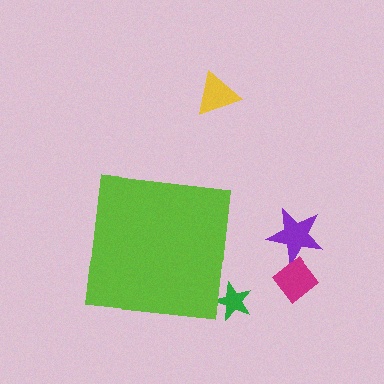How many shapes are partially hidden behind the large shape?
1 shape is partially hidden.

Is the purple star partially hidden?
No, the purple star is fully visible.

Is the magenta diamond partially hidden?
No, the magenta diamond is fully visible.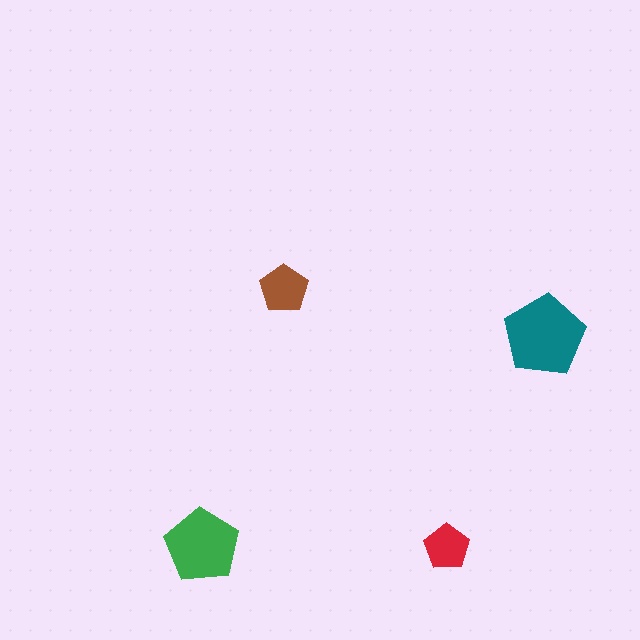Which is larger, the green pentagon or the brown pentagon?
The green one.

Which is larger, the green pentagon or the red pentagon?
The green one.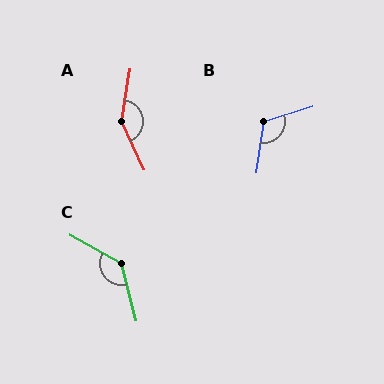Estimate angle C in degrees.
Approximately 132 degrees.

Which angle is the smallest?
B, at approximately 116 degrees.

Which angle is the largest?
A, at approximately 146 degrees.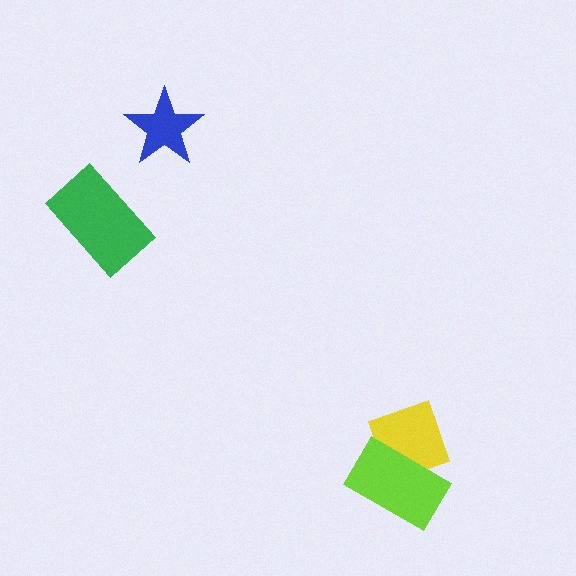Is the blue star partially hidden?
No, no other shape covers it.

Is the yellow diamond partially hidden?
Yes, it is partially covered by another shape.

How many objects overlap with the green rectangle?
0 objects overlap with the green rectangle.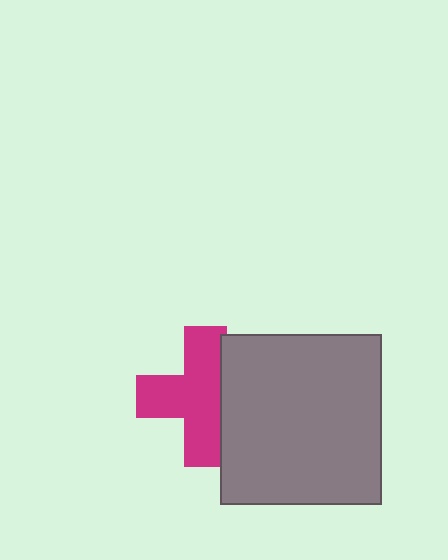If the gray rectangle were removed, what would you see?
You would see the complete magenta cross.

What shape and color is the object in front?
The object in front is a gray rectangle.